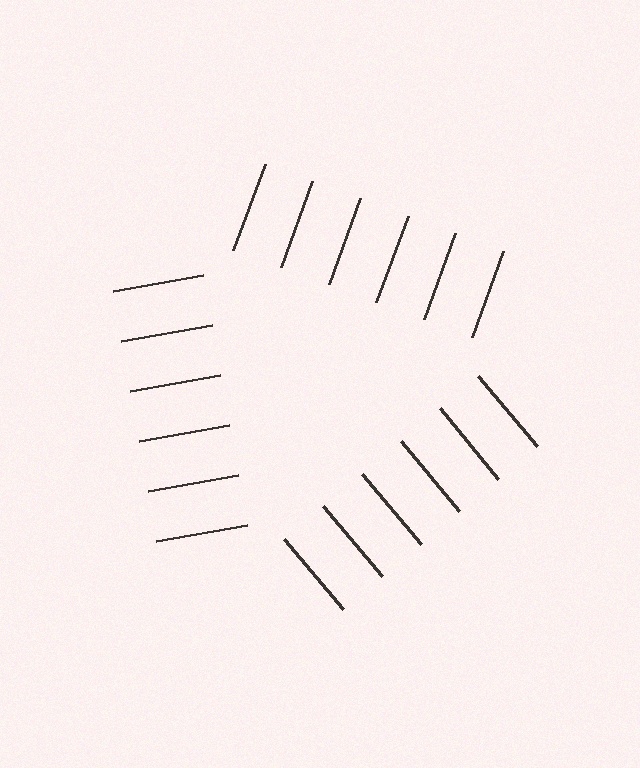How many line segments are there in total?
18 — 6 along each of the 3 edges.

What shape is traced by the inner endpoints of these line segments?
An illusory triangle — the line segments terminate on its edges but no continuous stroke is drawn.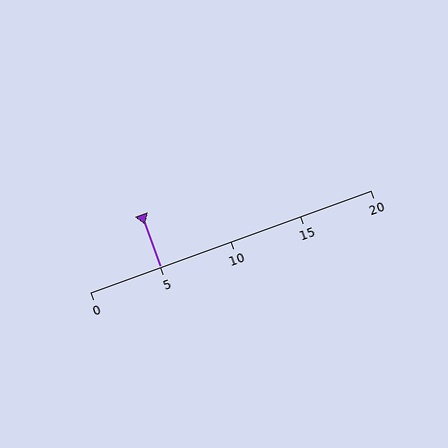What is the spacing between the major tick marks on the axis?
The major ticks are spaced 5 apart.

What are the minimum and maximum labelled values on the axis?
The axis runs from 0 to 20.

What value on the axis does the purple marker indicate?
The marker indicates approximately 5.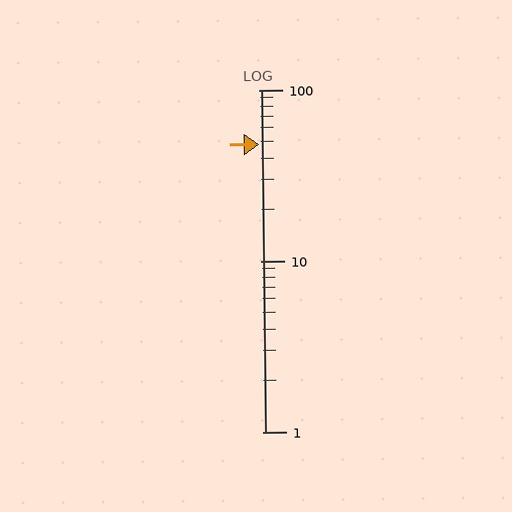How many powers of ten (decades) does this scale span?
The scale spans 2 decades, from 1 to 100.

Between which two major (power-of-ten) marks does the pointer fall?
The pointer is between 10 and 100.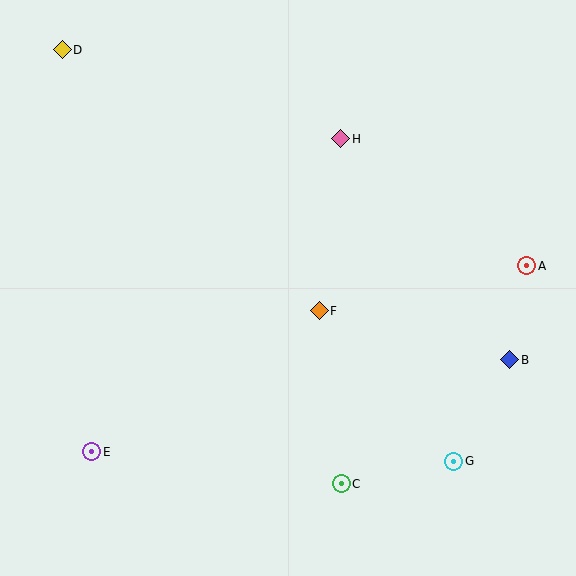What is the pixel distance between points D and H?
The distance between D and H is 293 pixels.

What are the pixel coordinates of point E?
Point E is at (92, 452).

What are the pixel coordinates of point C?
Point C is at (341, 484).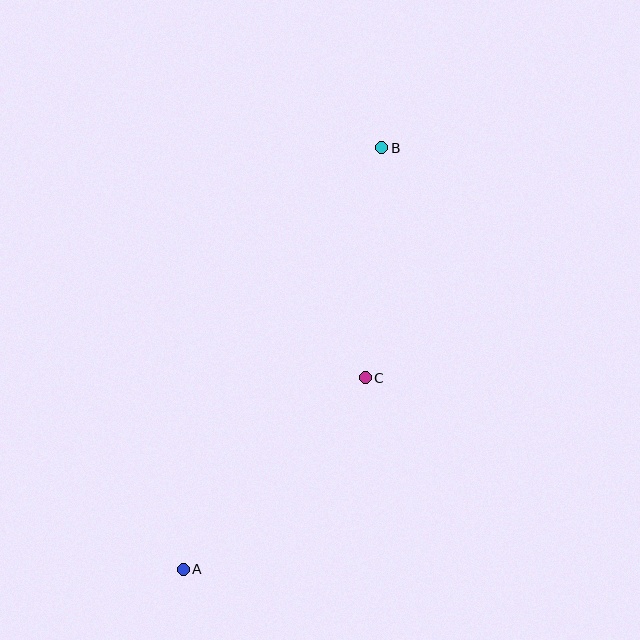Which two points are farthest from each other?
Points A and B are farthest from each other.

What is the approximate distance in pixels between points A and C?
The distance between A and C is approximately 264 pixels.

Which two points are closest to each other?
Points B and C are closest to each other.